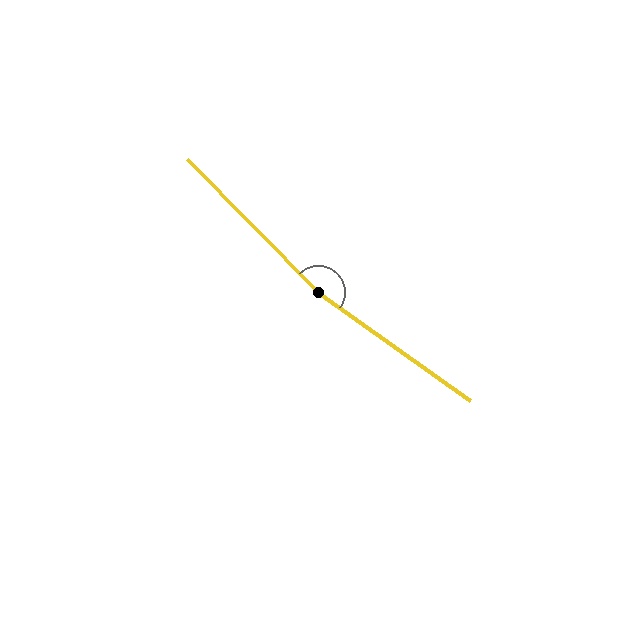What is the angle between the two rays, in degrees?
Approximately 170 degrees.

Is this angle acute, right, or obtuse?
It is obtuse.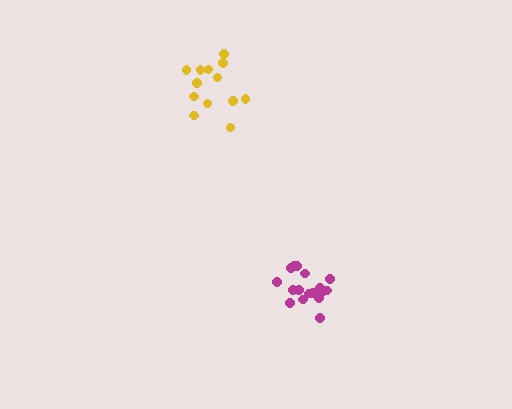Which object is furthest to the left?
The yellow cluster is leftmost.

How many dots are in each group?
Group 1: 17 dots, Group 2: 13 dots (30 total).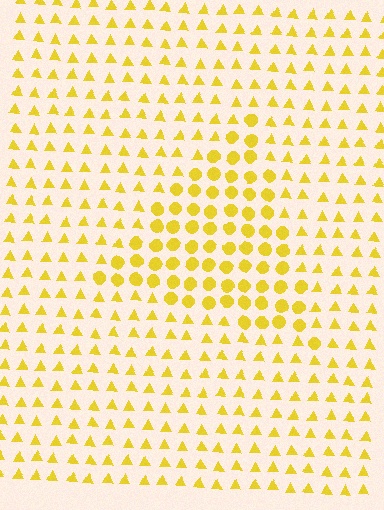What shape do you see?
I see a triangle.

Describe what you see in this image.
The image is filled with small yellow elements arranged in a uniform grid. A triangle-shaped region contains circles, while the surrounding area contains triangles. The boundary is defined purely by the change in element shape.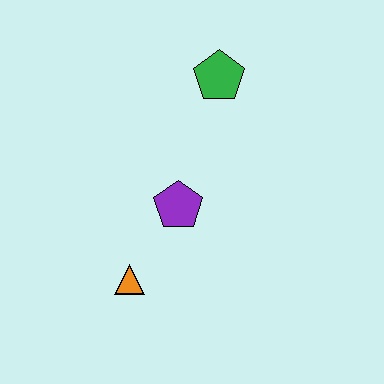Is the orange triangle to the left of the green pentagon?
Yes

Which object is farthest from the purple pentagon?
The green pentagon is farthest from the purple pentagon.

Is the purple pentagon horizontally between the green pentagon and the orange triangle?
Yes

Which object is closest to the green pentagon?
The purple pentagon is closest to the green pentagon.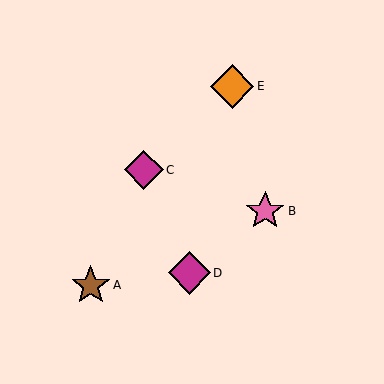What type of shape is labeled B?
Shape B is a pink star.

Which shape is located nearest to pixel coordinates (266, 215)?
The pink star (labeled B) at (265, 211) is nearest to that location.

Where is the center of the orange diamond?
The center of the orange diamond is at (232, 86).